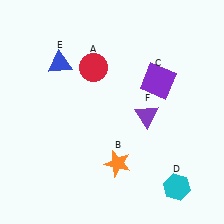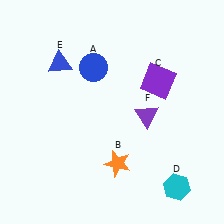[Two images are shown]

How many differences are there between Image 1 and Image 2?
There is 1 difference between the two images.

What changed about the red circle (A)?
In Image 1, A is red. In Image 2, it changed to blue.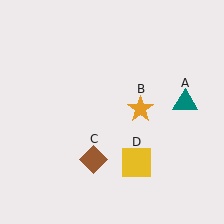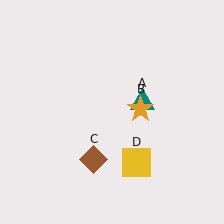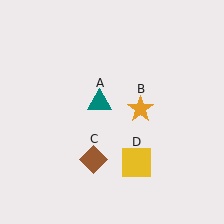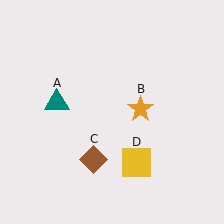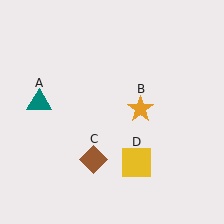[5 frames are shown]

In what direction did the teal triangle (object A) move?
The teal triangle (object A) moved left.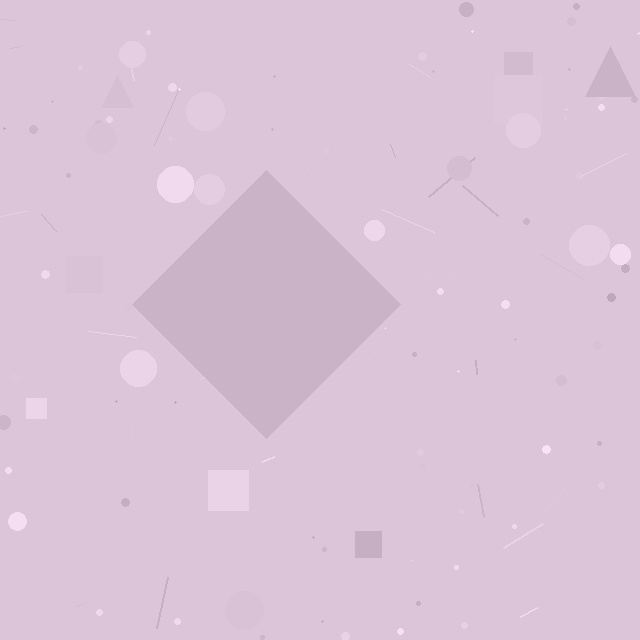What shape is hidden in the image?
A diamond is hidden in the image.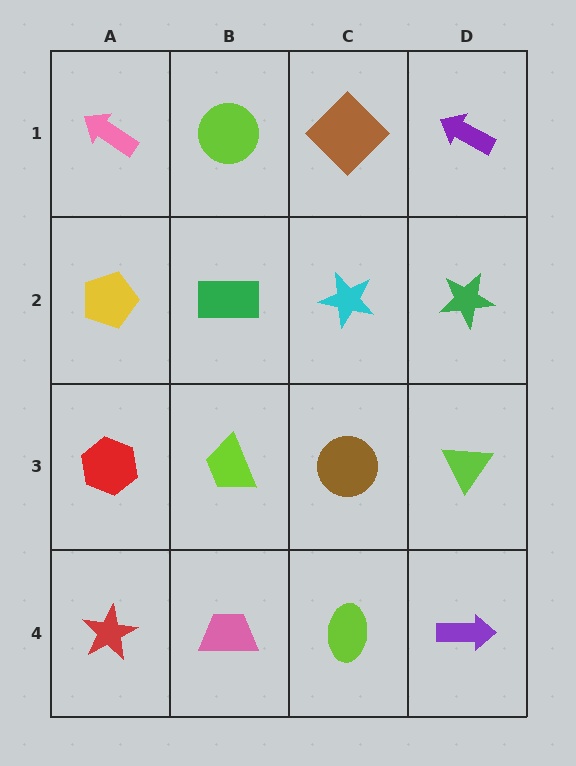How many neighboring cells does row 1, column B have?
3.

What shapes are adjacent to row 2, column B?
A lime circle (row 1, column B), a lime trapezoid (row 3, column B), a yellow pentagon (row 2, column A), a cyan star (row 2, column C).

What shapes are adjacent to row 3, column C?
A cyan star (row 2, column C), a lime ellipse (row 4, column C), a lime trapezoid (row 3, column B), a lime triangle (row 3, column D).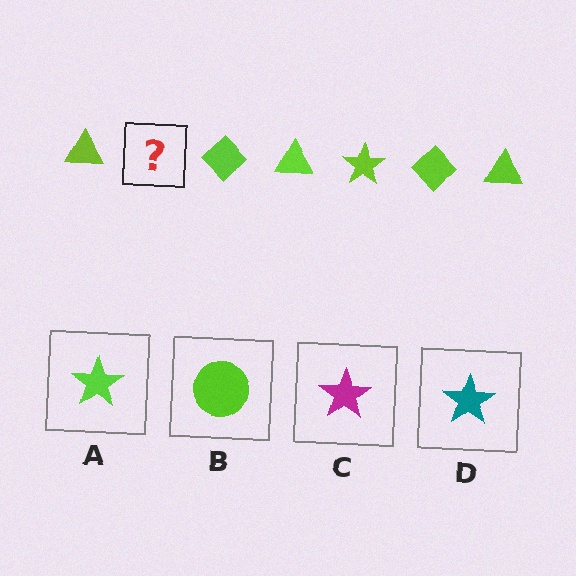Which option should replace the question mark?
Option A.